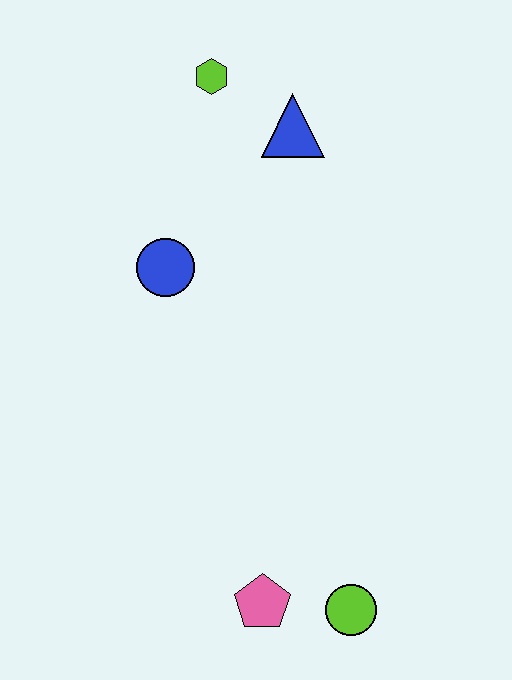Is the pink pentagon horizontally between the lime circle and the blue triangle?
No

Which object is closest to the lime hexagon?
The blue triangle is closest to the lime hexagon.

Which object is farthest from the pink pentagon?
The lime hexagon is farthest from the pink pentagon.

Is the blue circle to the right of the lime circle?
No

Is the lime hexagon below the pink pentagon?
No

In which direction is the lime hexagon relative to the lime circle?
The lime hexagon is above the lime circle.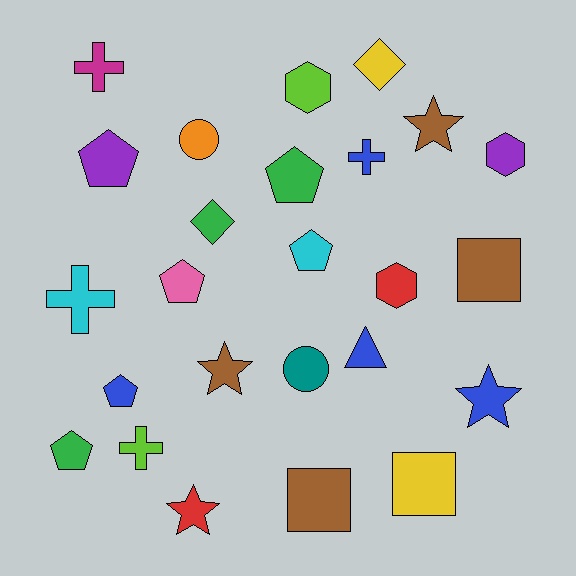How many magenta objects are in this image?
There is 1 magenta object.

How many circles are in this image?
There are 2 circles.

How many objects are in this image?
There are 25 objects.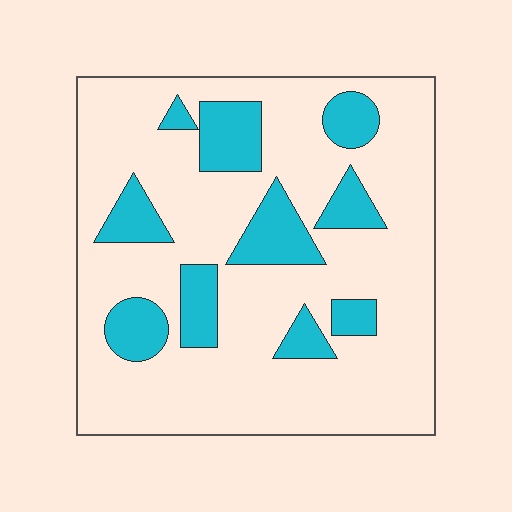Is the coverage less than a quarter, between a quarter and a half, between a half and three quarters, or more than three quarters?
Less than a quarter.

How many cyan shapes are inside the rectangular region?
10.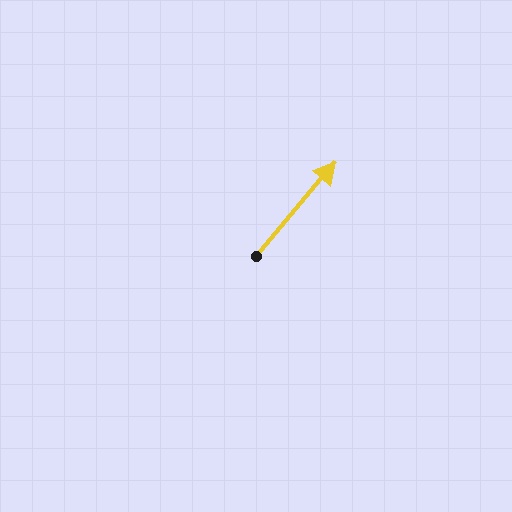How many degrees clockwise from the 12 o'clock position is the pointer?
Approximately 40 degrees.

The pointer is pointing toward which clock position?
Roughly 1 o'clock.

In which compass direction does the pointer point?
Northeast.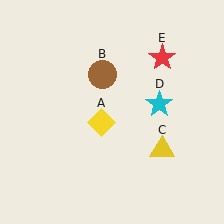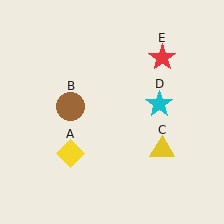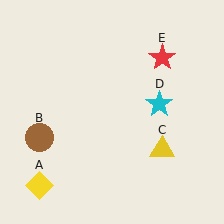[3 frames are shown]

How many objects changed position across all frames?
2 objects changed position: yellow diamond (object A), brown circle (object B).